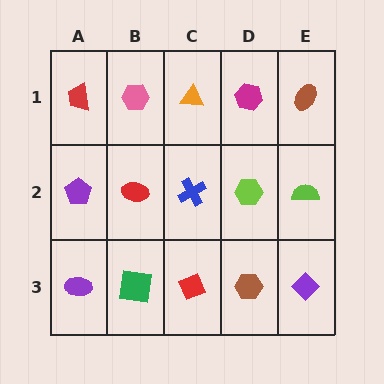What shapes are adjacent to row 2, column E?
A brown ellipse (row 1, column E), a purple diamond (row 3, column E), a lime hexagon (row 2, column D).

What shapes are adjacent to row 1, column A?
A purple pentagon (row 2, column A), a pink hexagon (row 1, column B).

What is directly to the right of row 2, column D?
A lime semicircle.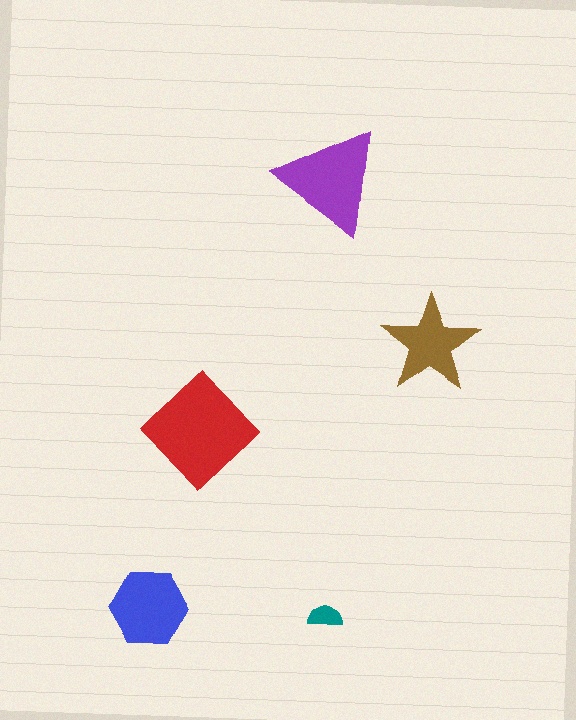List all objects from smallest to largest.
The teal semicircle, the brown star, the blue hexagon, the purple triangle, the red diamond.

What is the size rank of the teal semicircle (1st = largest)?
5th.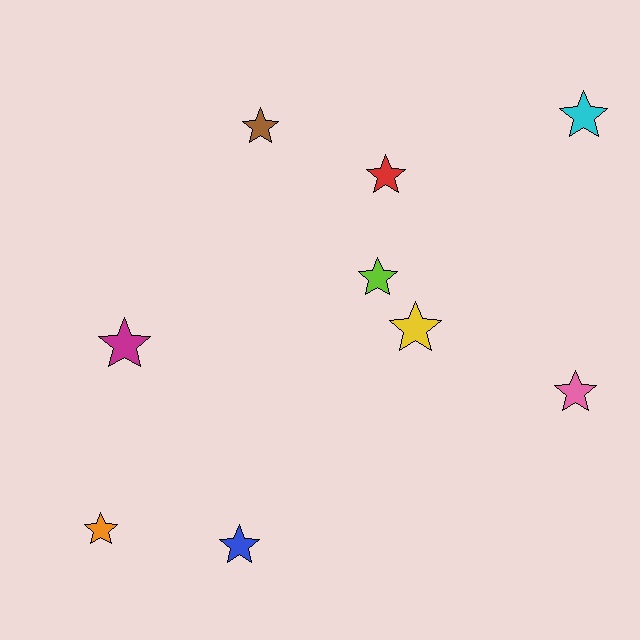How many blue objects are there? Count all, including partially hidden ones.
There is 1 blue object.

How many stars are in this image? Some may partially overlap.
There are 9 stars.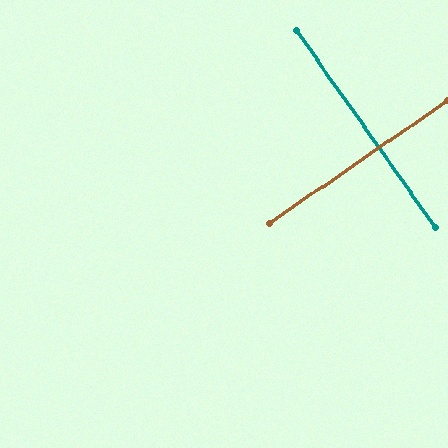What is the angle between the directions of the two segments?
Approximately 89 degrees.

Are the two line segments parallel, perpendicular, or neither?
Perpendicular — they meet at approximately 89°.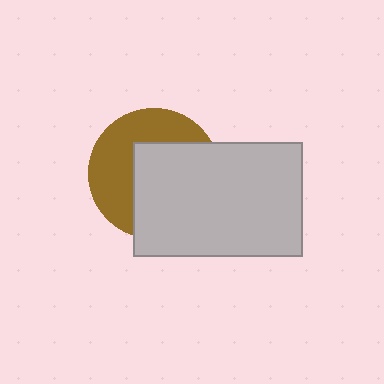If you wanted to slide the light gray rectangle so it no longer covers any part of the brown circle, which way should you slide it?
Slide it toward the lower-right — that is the most direct way to separate the two shapes.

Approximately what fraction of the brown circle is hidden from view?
Roughly 54% of the brown circle is hidden behind the light gray rectangle.